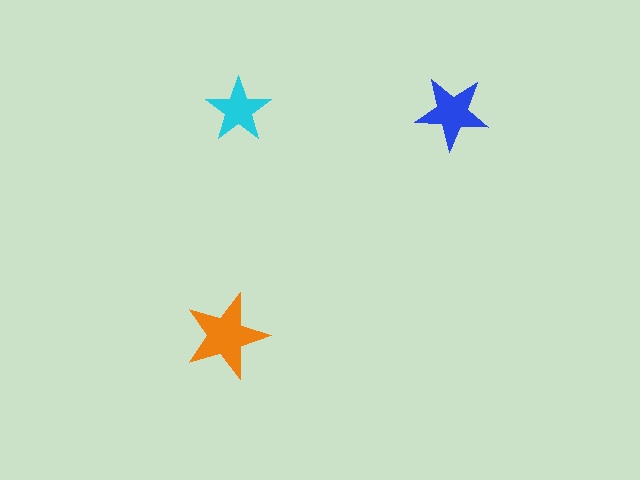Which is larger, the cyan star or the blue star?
The blue one.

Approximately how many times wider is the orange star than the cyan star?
About 1.5 times wider.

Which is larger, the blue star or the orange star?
The orange one.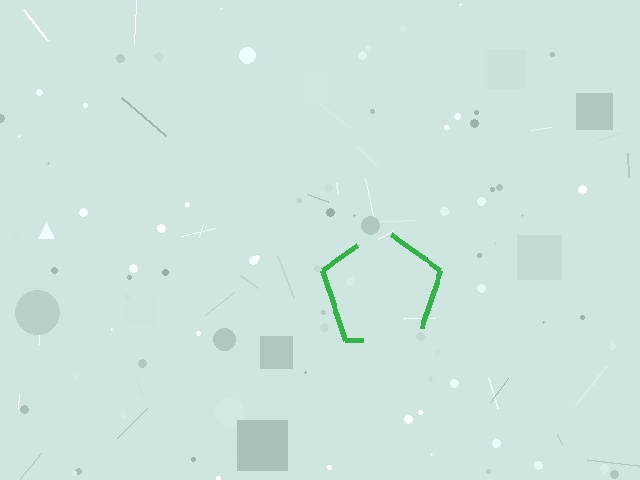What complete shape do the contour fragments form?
The contour fragments form a pentagon.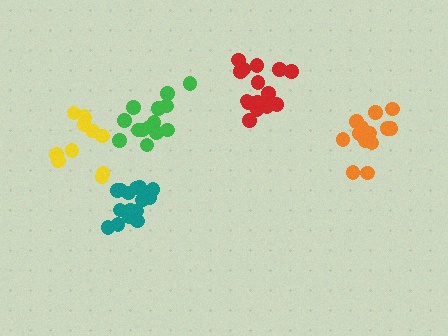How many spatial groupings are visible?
There are 5 spatial groupings.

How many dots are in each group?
Group 1: 13 dots, Group 2: 11 dots, Group 3: 15 dots, Group 4: 16 dots, Group 5: 15 dots (70 total).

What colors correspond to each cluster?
The clusters are colored: orange, yellow, green, teal, red.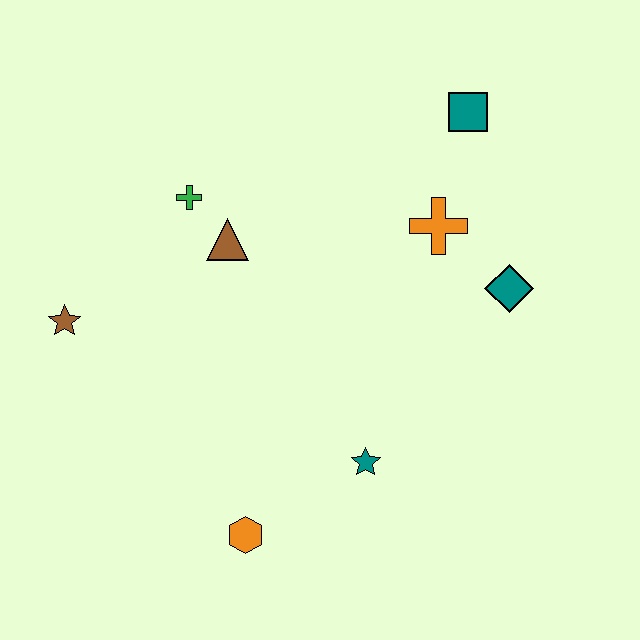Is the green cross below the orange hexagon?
No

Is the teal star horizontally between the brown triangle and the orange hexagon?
No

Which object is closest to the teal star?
The orange hexagon is closest to the teal star.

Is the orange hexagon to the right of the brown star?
Yes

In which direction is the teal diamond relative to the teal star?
The teal diamond is above the teal star.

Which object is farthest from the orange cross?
The brown star is farthest from the orange cross.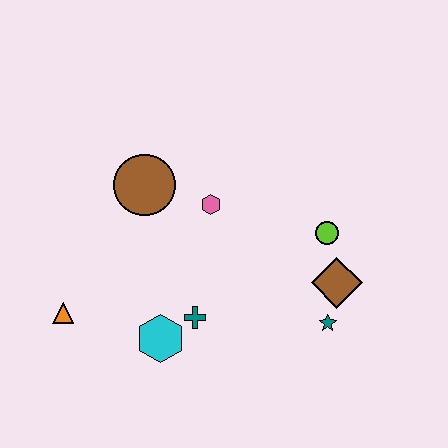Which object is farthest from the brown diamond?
The orange triangle is farthest from the brown diamond.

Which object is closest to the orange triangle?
The cyan hexagon is closest to the orange triangle.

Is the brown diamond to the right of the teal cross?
Yes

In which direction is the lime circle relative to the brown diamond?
The lime circle is above the brown diamond.